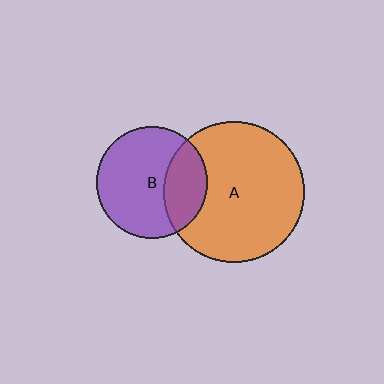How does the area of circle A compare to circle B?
Approximately 1.6 times.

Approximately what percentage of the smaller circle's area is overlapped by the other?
Approximately 30%.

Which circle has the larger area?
Circle A (orange).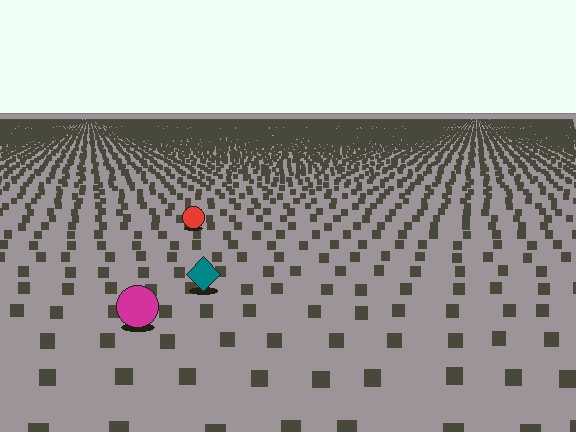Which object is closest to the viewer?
The magenta circle is closest. The texture marks near it are larger and more spread out.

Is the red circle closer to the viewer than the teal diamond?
No. The teal diamond is closer — you can tell from the texture gradient: the ground texture is coarser near it.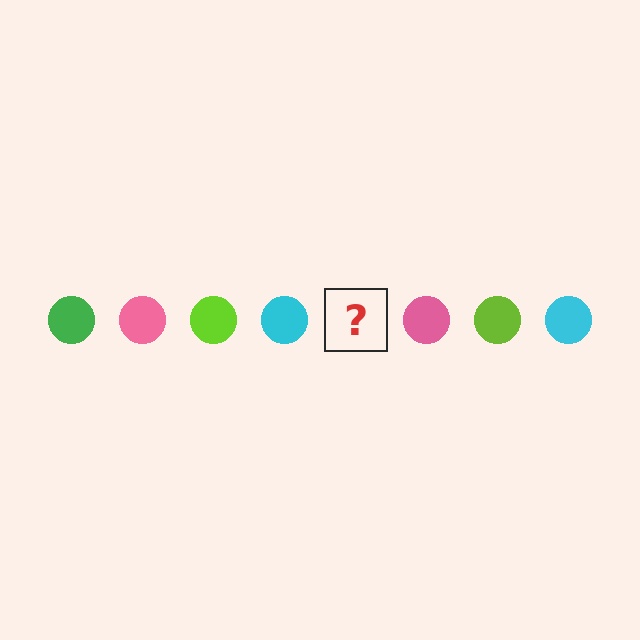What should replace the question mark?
The question mark should be replaced with a green circle.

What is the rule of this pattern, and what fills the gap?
The rule is that the pattern cycles through green, pink, lime, cyan circles. The gap should be filled with a green circle.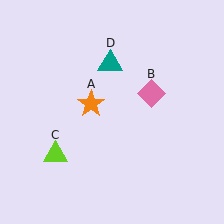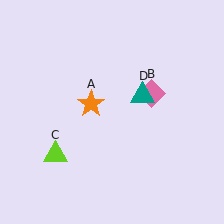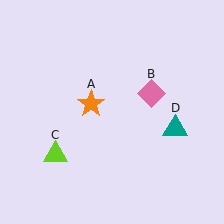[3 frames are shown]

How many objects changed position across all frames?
1 object changed position: teal triangle (object D).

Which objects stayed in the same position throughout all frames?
Orange star (object A) and pink diamond (object B) and lime triangle (object C) remained stationary.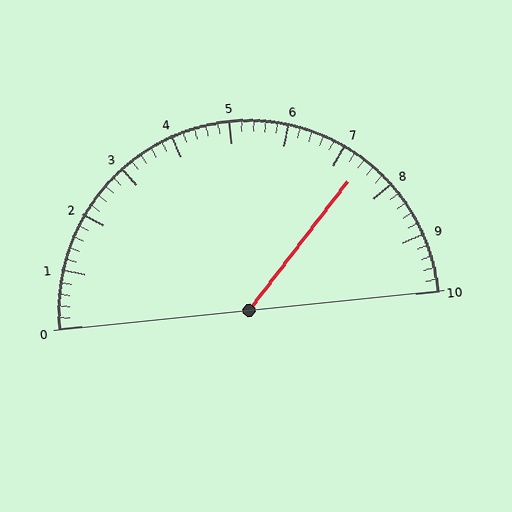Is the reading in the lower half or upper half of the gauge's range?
The reading is in the upper half of the range (0 to 10).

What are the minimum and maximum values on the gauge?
The gauge ranges from 0 to 10.